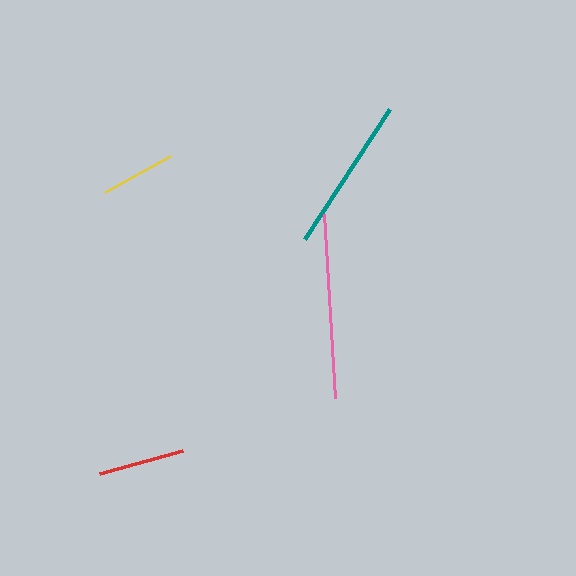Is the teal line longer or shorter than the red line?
The teal line is longer than the red line.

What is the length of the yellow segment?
The yellow segment is approximately 75 pixels long.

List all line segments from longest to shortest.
From longest to shortest: pink, teal, red, yellow.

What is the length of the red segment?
The red segment is approximately 86 pixels long.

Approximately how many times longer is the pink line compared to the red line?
The pink line is approximately 2.1 times the length of the red line.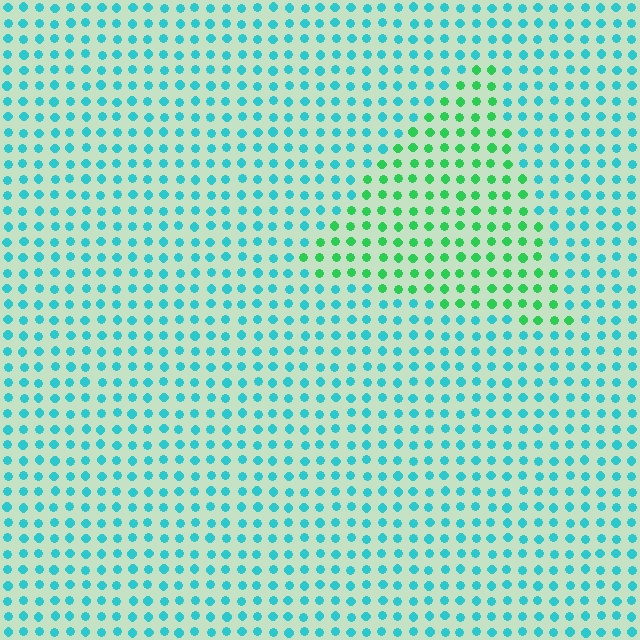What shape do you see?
I see a triangle.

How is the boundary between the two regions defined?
The boundary is defined purely by a slight shift in hue (about 48 degrees). Spacing, size, and orientation are identical on both sides.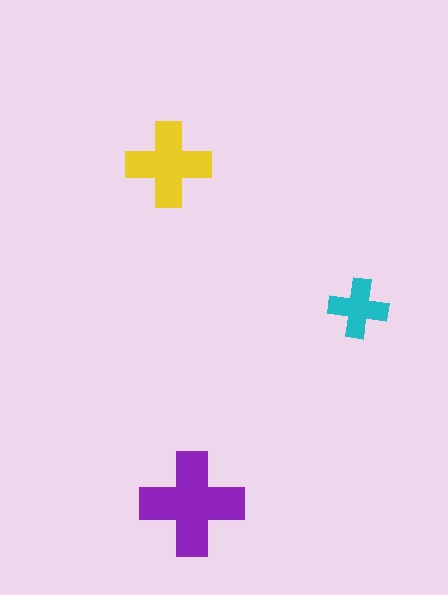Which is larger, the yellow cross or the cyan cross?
The yellow one.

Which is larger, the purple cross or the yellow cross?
The purple one.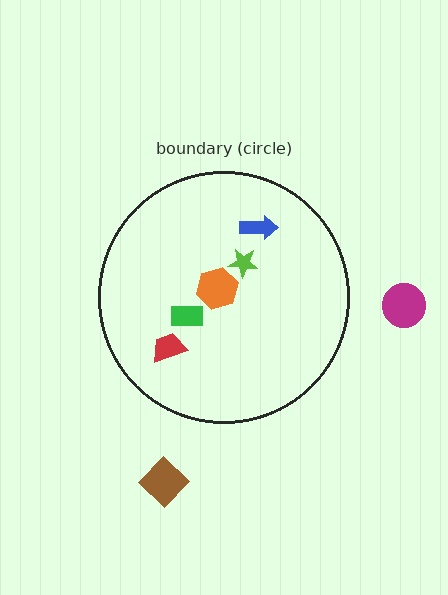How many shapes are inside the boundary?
5 inside, 2 outside.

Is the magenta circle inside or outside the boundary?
Outside.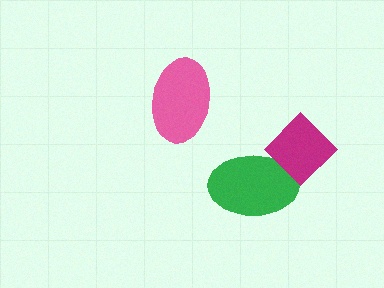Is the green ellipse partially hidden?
Yes, it is partially covered by another shape.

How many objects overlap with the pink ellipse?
0 objects overlap with the pink ellipse.